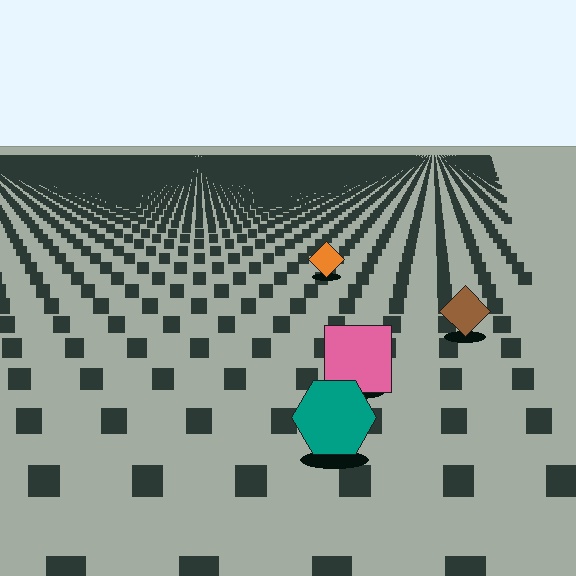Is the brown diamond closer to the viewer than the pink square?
No. The pink square is closer — you can tell from the texture gradient: the ground texture is coarser near it.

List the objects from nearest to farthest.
From nearest to farthest: the teal hexagon, the pink square, the brown diamond, the orange diamond.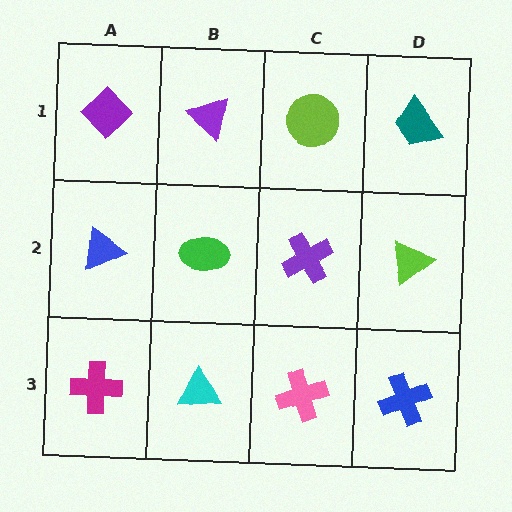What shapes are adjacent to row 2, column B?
A purple triangle (row 1, column B), a cyan triangle (row 3, column B), a blue triangle (row 2, column A), a purple cross (row 2, column C).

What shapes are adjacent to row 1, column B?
A green ellipse (row 2, column B), a purple diamond (row 1, column A), a lime circle (row 1, column C).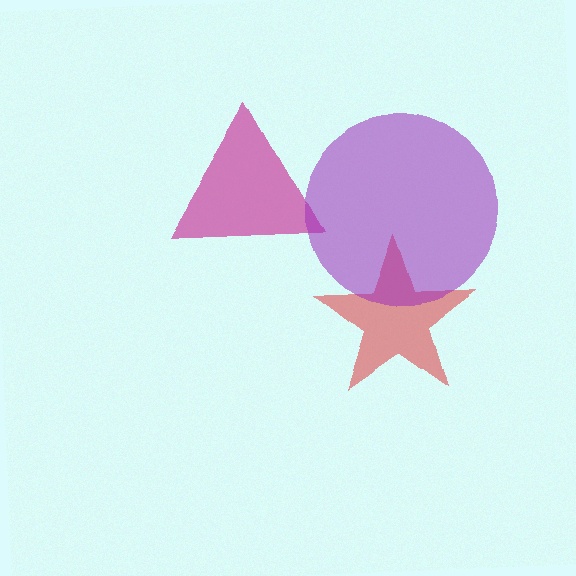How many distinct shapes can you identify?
There are 3 distinct shapes: a red star, a magenta triangle, a purple circle.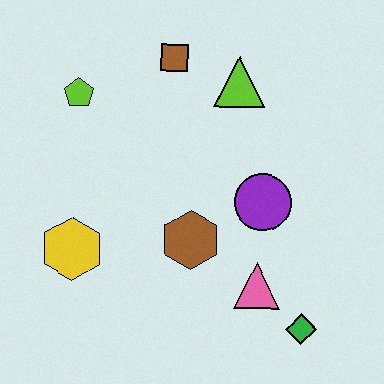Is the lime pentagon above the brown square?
No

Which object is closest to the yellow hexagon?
The brown hexagon is closest to the yellow hexagon.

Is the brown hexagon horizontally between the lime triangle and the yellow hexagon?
Yes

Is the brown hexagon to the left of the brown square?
No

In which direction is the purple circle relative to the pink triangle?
The purple circle is above the pink triangle.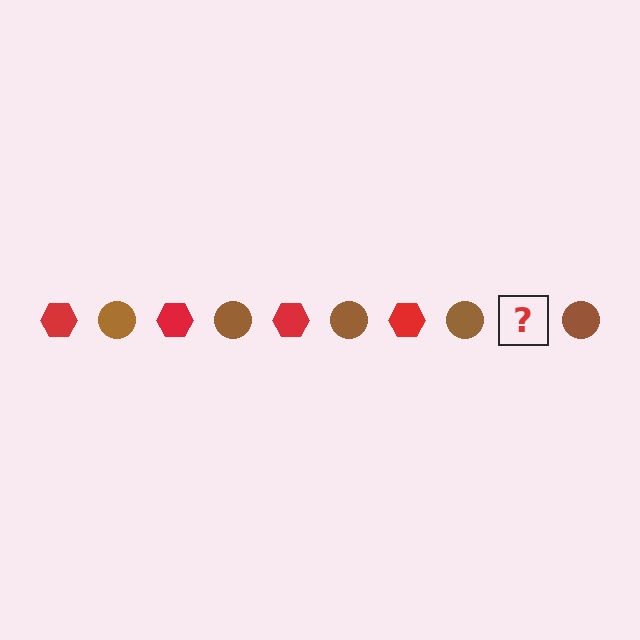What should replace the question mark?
The question mark should be replaced with a red hexagon.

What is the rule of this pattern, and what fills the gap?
The rule is that the pattern alternates between red hexagon and brown circle. The gap should be filled with a red hexagon.